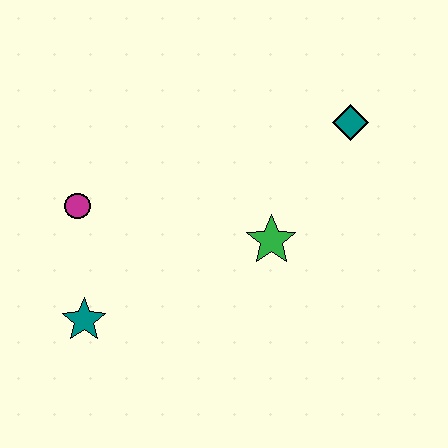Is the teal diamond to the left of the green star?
No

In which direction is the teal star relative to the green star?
The teal star is to the left of the green star.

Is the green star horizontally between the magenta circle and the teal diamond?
Yes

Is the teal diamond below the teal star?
No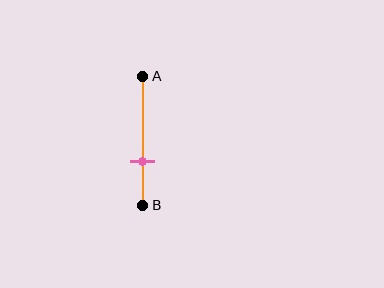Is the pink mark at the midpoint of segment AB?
No, the mark is at about 65% from A, not at the 50% midpoint.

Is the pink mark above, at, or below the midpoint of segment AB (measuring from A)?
The pink mark is below the midpoint of segment AB.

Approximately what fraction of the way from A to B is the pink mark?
The pink mark is approximately 65% of the way from A to B.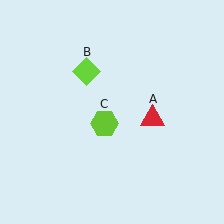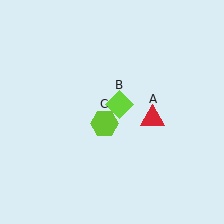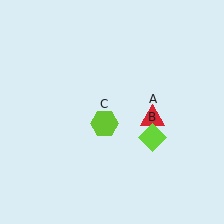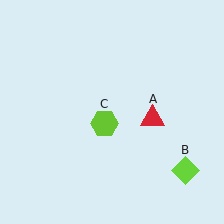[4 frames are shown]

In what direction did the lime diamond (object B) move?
The lime diamond (object B) moved down and to the right.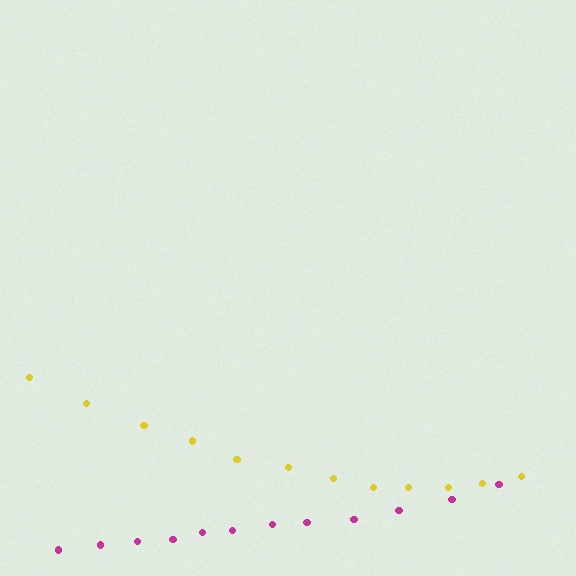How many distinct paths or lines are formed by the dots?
There are 2 distinct paths.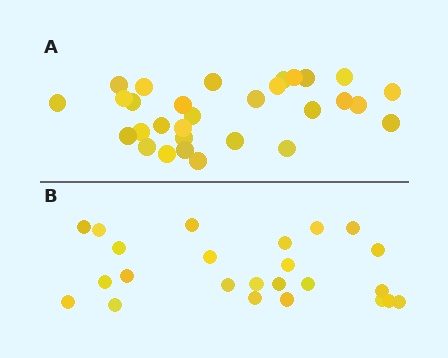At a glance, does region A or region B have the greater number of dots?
Region A (the top region) has more dots.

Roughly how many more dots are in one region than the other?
Region A has about 6 more dots than region B.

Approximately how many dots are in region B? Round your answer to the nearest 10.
About 20 dots. (The exact count is 24, which rounds to 20.)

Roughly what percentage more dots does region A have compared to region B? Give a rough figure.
About 25% more.